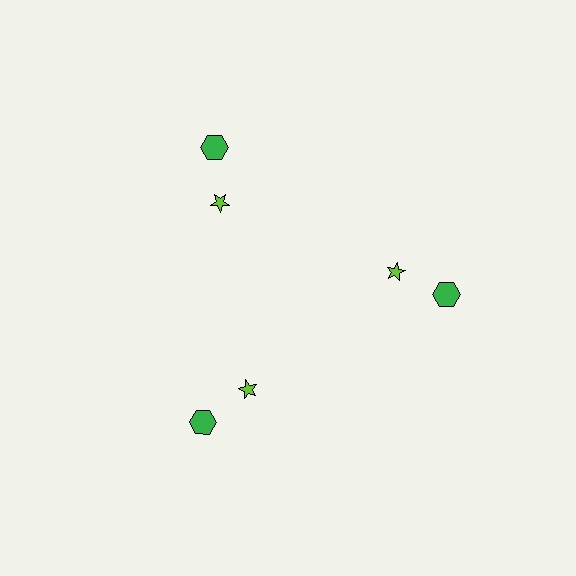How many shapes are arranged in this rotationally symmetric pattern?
There are 6 shapes, arranged in 3 groups of 2.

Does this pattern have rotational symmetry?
Yes, this pattern has 3-fold rotational symmetry. It looks the same after rotating 120 degrees around the center.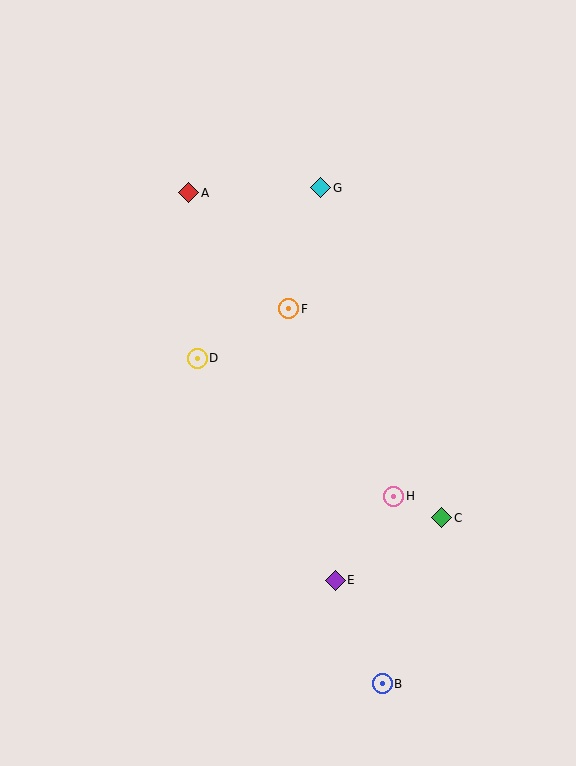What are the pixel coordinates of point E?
Point E is at (335, 580).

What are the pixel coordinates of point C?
Point C is at (442, 518).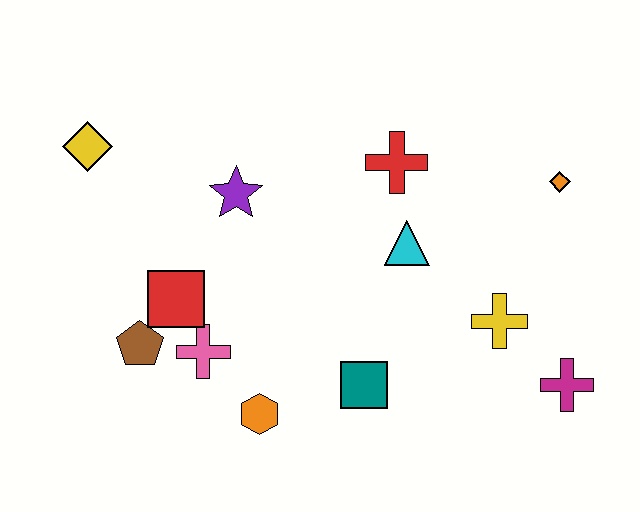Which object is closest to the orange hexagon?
The pink cross is closest to the orange hexagon.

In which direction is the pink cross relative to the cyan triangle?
The pink cross is to the left of the cyan triangle.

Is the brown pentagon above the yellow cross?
No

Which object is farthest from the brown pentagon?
The orange diamond is farthest from the brown pentagon.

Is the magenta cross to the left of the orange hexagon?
No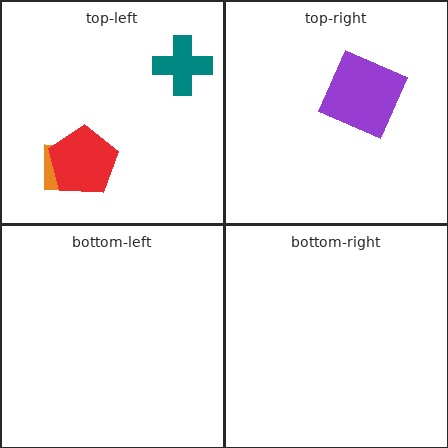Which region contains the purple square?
The top-right region.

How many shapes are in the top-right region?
1.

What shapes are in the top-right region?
The purple square.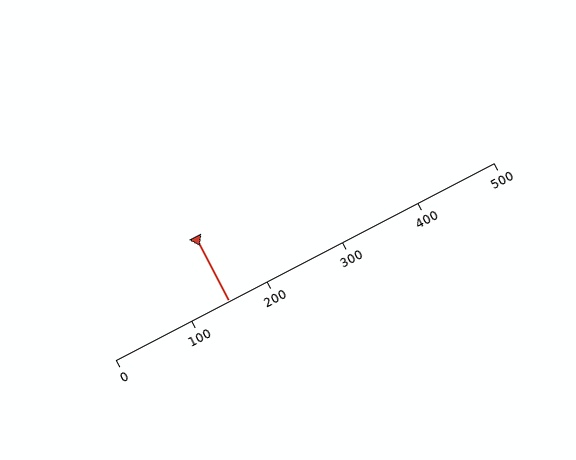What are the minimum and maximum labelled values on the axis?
The axis runs from 0 to 500.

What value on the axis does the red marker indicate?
The marker indicates approximately 150.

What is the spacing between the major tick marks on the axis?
The major ticks are spaced 100 apart.